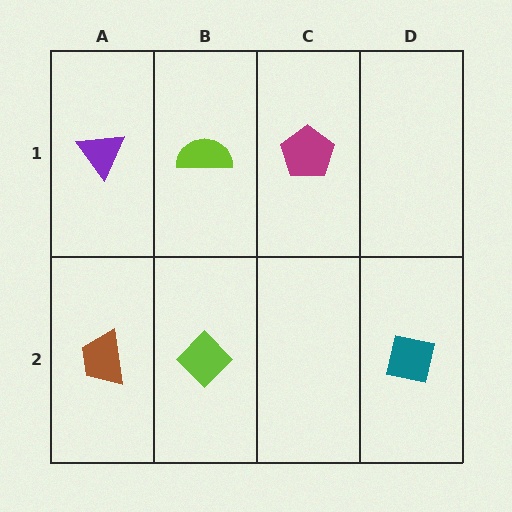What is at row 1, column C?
A magenta pentagon.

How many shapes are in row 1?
3 shapes.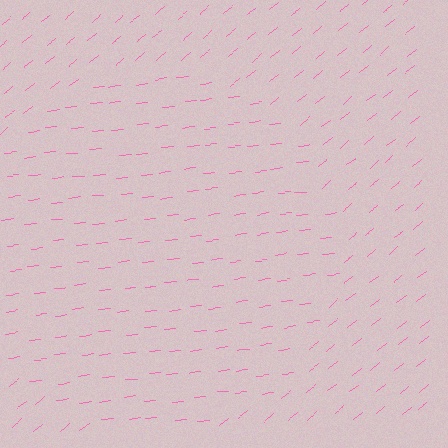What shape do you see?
I see a circle.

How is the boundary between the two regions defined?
The boundary is defined purely by a change in line orientation (approximately 33 degrees difference). All lines are the same color and thickness.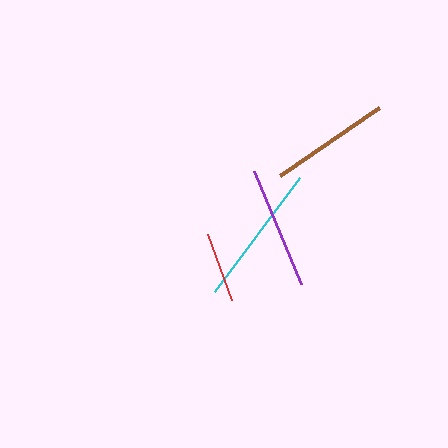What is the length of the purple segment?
The purple segment is approximately 122 pixels long.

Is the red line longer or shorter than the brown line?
The brown line is longer than the red line.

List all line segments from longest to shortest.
From longest to shortest: cyan, purple, brown, red.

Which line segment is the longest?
The cyan line is the longest at approximately 142 pixels.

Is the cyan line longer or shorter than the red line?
The cyan line is longer than the red line.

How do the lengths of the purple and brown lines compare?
The purple and brown lines are approximately the same length.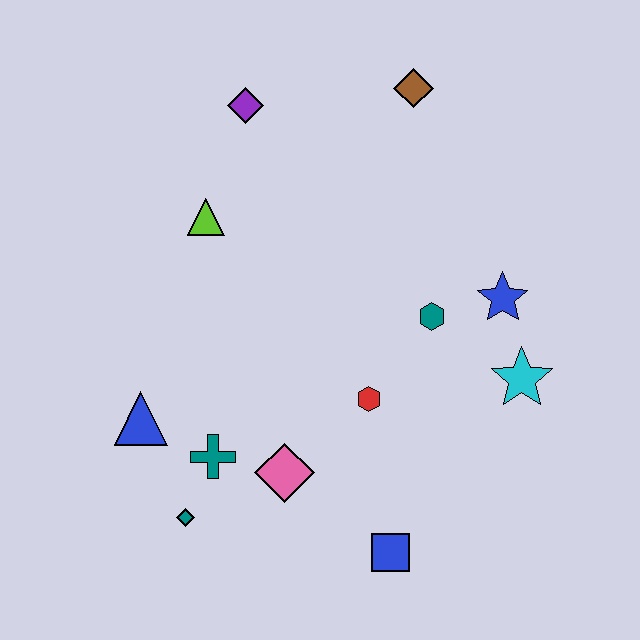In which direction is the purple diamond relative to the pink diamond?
The purple diamond is above the pink diamond.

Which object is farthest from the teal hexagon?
The teal diamond is farthest from the teal hexagon.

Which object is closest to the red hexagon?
The teal hexagon is closest to the red hexagon.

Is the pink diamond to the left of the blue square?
Yes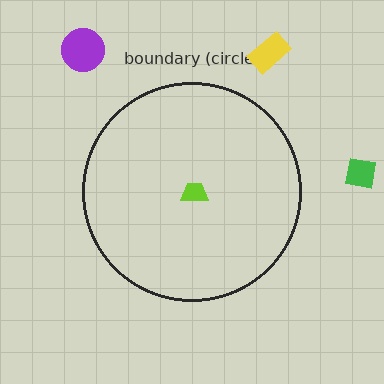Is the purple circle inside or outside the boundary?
Outside.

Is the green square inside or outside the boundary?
Outside.